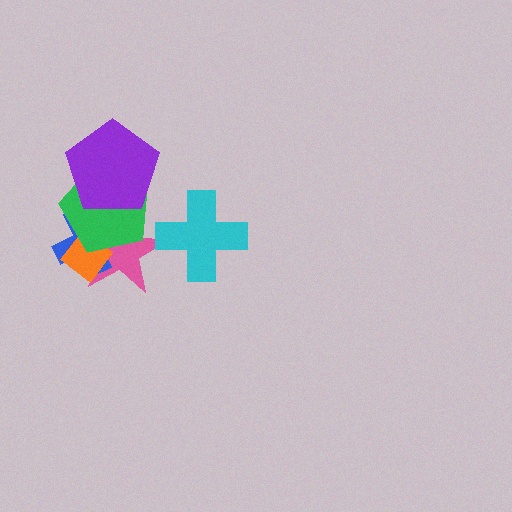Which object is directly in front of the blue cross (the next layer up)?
The orange diamond is directly in front of the blue cross.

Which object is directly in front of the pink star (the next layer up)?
The blue cross is directly in front of the pink star.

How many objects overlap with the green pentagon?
4 objects overlap with the green pentagon.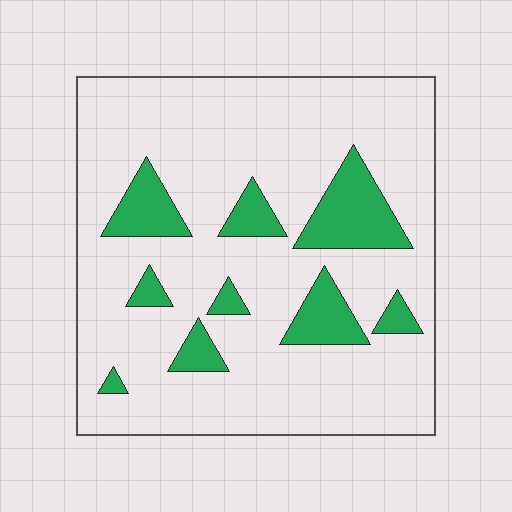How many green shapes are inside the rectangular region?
9.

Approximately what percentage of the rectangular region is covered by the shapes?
Approximately 15%.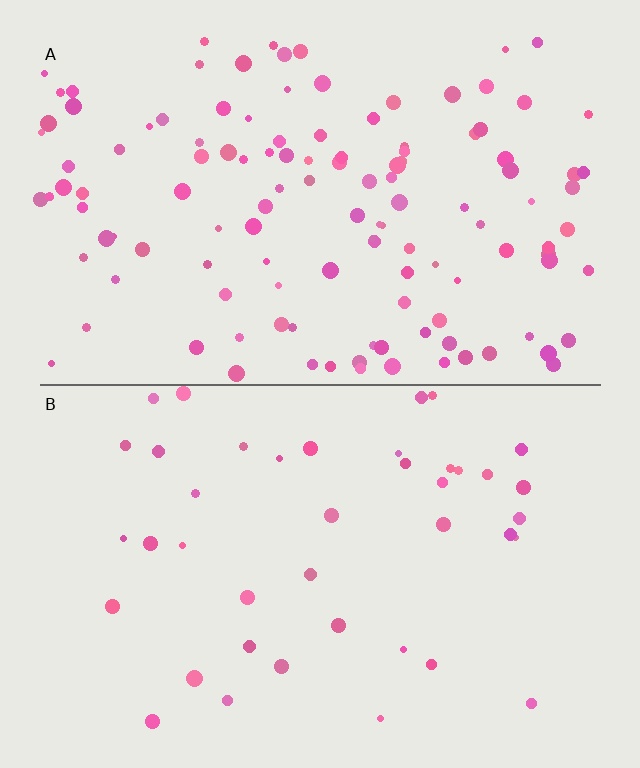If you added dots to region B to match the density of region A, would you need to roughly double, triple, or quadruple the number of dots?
Approximately triple.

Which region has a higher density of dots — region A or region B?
A (the top).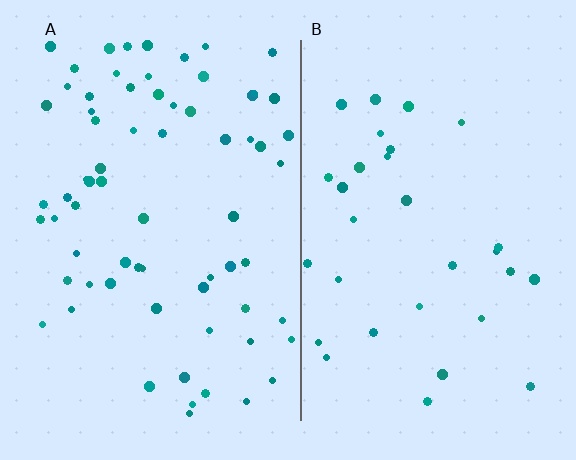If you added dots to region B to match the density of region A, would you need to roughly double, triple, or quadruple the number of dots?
Approximately double.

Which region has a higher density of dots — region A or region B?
A (the left).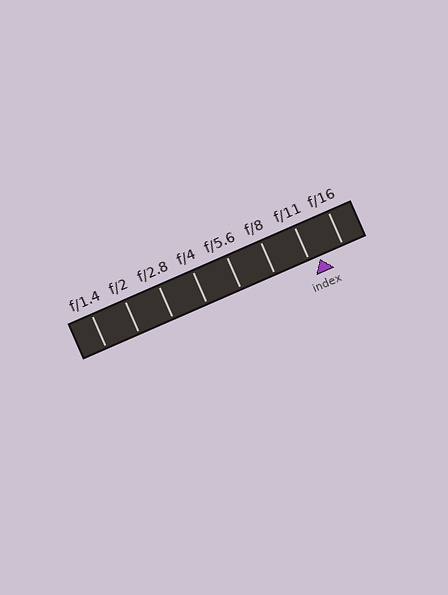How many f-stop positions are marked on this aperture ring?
There are 8 f-stop positions marked.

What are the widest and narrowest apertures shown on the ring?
The widest aperture shown is f/1.4 and the narrowest is f/16.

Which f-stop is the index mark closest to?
The index mark is closest to f/11.